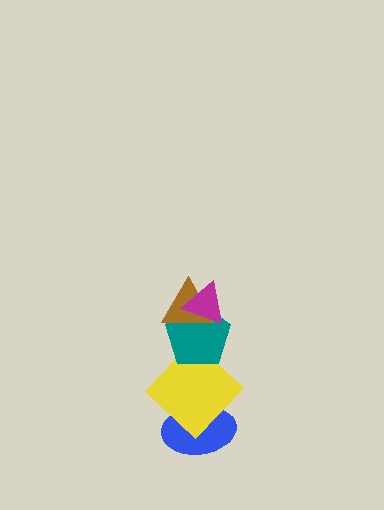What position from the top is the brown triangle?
The brown triangle is 2nd from the top.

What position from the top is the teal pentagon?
The teal pentagon is 3rd from the top.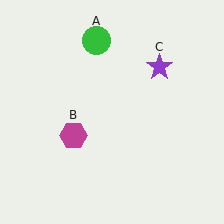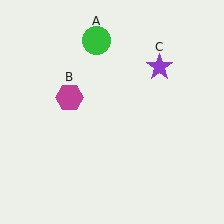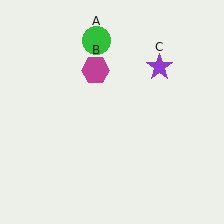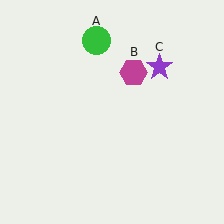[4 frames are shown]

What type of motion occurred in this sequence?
The magenta hexagon (object B) rotated clockwise around the center of the scene.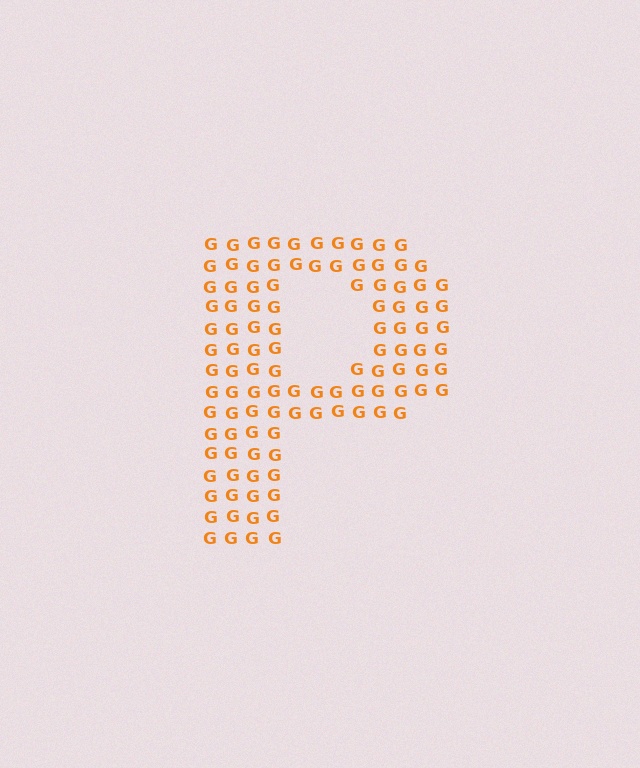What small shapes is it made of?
It is made of small letter G's.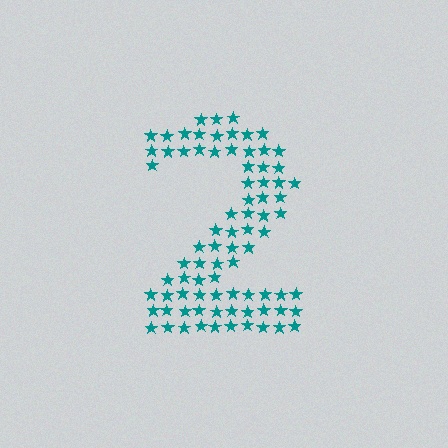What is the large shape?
The large shape is the digit 2.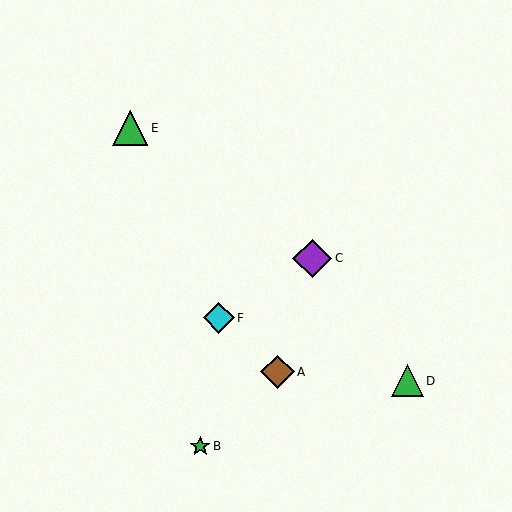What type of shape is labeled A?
Shape A is a brown diamond.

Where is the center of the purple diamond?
The center of the purple diamond is at (312, 258).